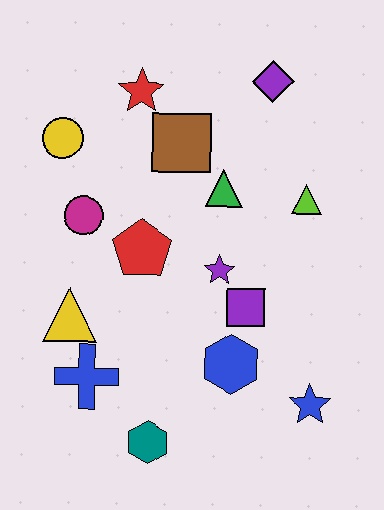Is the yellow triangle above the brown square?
No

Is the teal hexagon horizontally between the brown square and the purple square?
No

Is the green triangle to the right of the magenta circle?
Yes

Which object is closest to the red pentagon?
The magenta circle is closest to the red pentagon.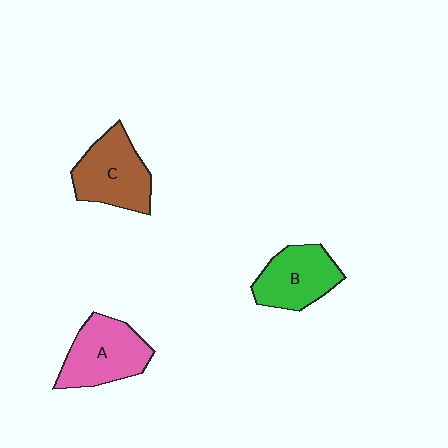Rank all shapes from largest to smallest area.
From largest to smallest: C (brown), A (pink), B (green).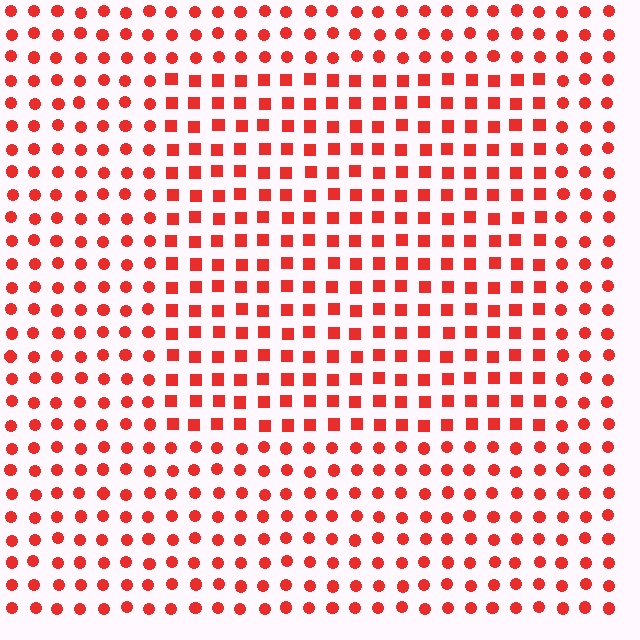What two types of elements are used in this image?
The image uses squares inside the rectangle region and circles outside it.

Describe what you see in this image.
The image is filled with small red elements arranged in a uniform grid. A rectangle-shaped region contains squares, while the surrounding area contains circles. The boundary is defined purely by the change in element shape.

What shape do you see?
I see a rectangle.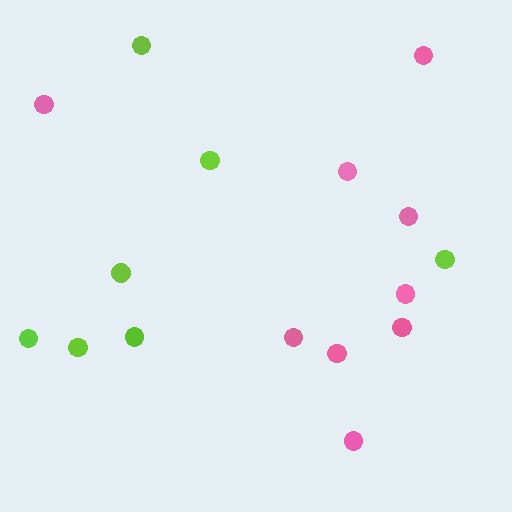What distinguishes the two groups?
There are 2 groups: one group of lime circles (7) and one group of pink circles (9).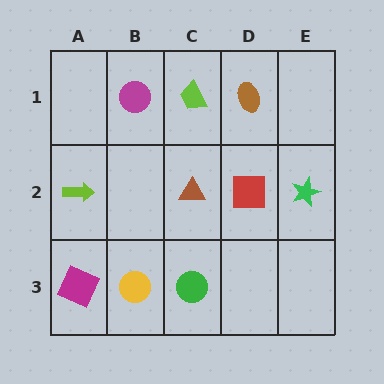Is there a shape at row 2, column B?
No, that cell is empty.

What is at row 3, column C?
A green circle.